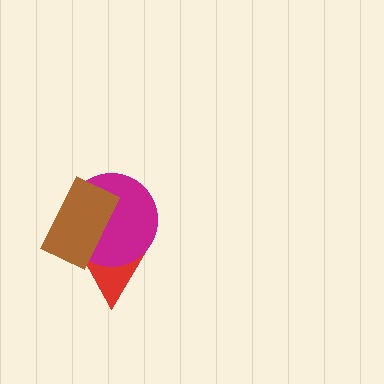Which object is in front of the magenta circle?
The brown rectangle is in front of the magenta circle.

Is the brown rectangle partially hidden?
No, no other shape covers it.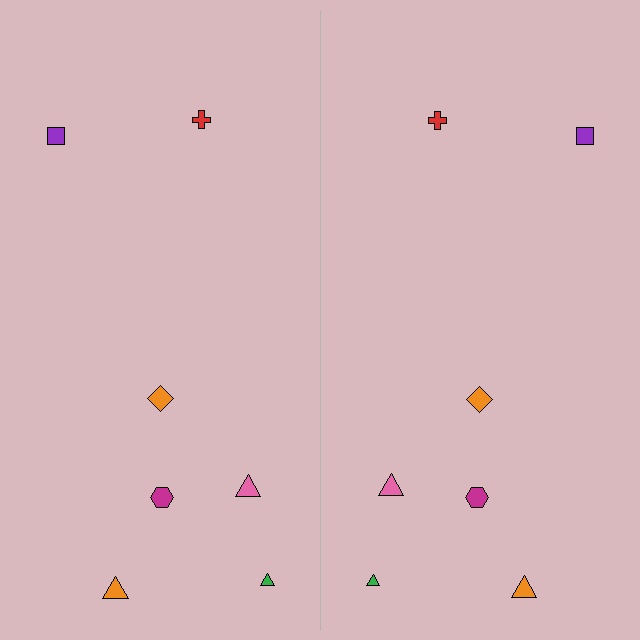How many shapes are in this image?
There are 14 shapes in this image.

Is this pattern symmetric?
Yes, this pattern has bilateral (reflection) symmetry.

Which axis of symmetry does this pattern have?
The pattern has a vertical axis of symmetry running through the center of the image.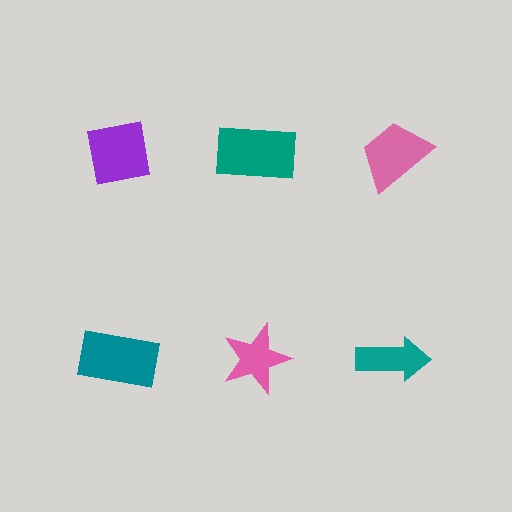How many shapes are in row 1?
3 shapes.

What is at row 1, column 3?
A pink trapezoid.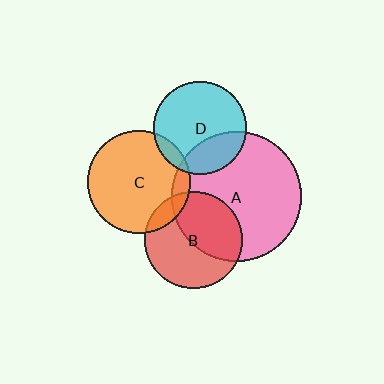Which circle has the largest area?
Circle A (pink).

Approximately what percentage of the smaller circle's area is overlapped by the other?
Approximately 10%.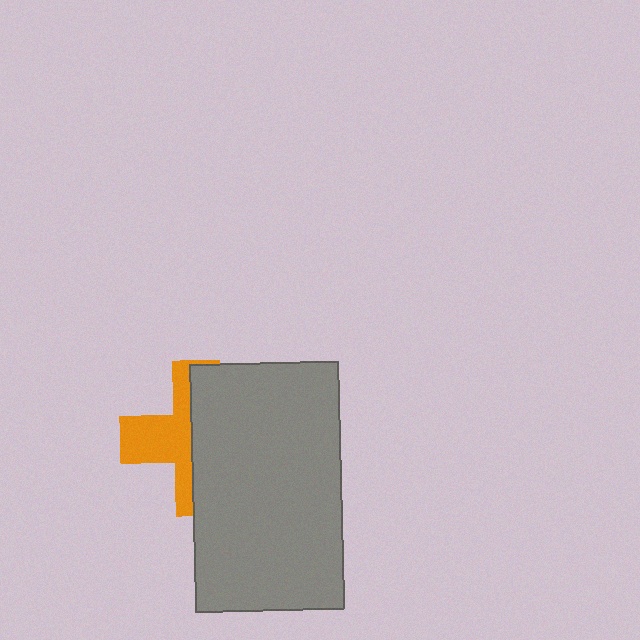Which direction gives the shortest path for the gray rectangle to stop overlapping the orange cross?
Moving right gives the shortest separation.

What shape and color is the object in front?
The object in front is a gray rectangle.